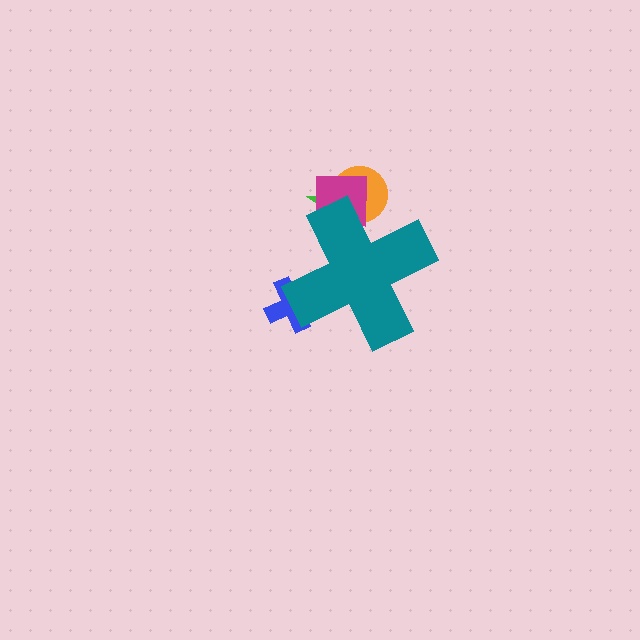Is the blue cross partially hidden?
Yes, the blue cross is partially hidden behind the teal cross.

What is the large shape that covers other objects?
A teal cross.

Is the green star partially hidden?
Yes, the green star is partially hidden behind the teal cross.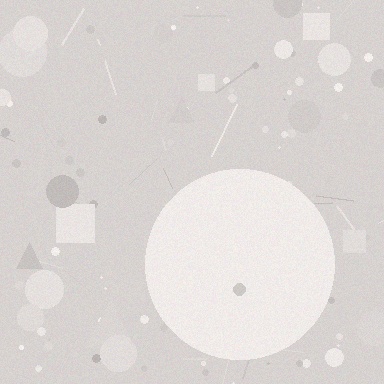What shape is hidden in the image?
A circle is hidden in the image.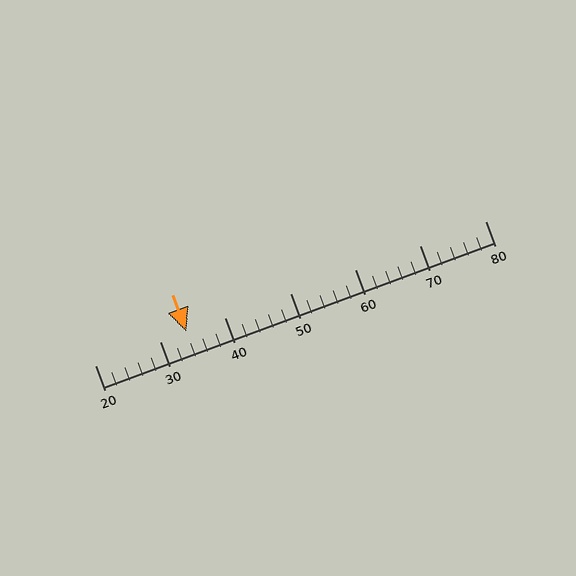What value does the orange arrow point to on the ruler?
The orange arrow points to approximately 34.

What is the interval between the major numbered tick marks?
The major tick marks are spaced 10 units apart.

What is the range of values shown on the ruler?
The ruler shows values from 20 to 80.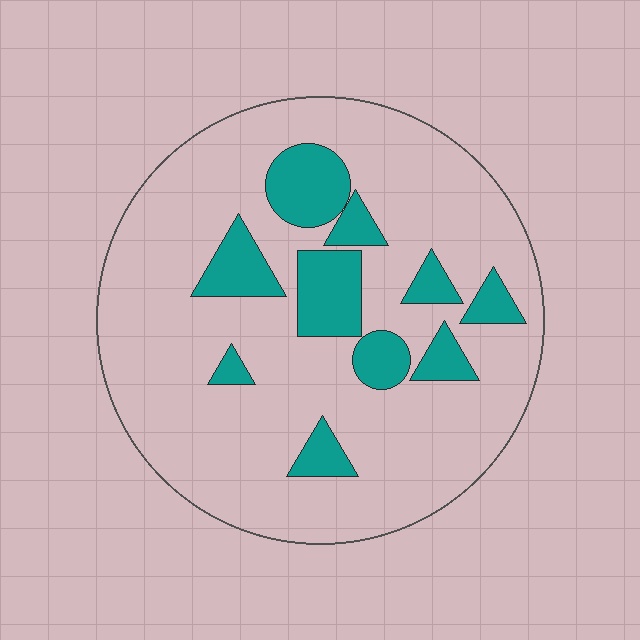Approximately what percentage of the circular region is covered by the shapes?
Approximately 20%.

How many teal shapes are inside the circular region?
10.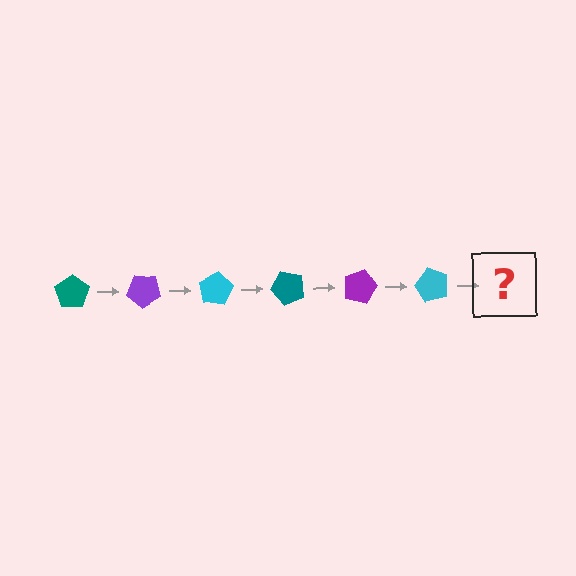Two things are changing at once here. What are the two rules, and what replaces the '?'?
The two rules are that it rotates 40 degrees each step and the color cycles through teal, purple, and cyan. The '?' should be a teal pentagon, rotated 240 degrees from the start.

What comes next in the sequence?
The next element should be a teal pentagon, rotated 240 degrees from the start.